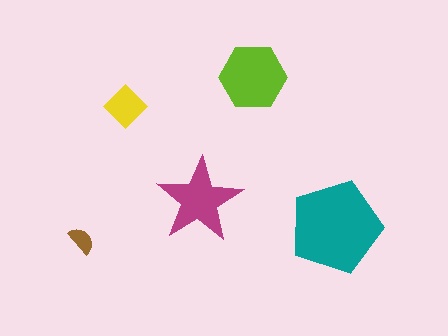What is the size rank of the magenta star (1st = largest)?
3rd.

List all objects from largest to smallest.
The teal pentagon, the lime hexagon, the magenta star, the yellow diamond, the brown semicircle.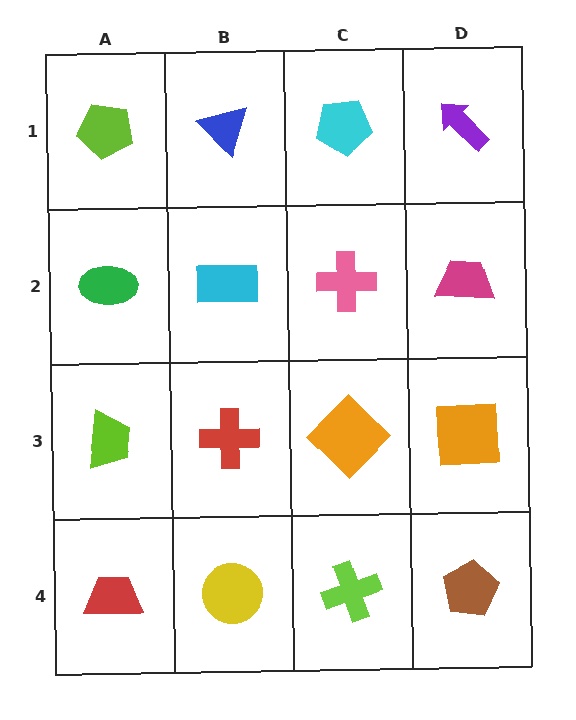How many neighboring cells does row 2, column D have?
3.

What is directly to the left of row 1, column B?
A lime pentagon.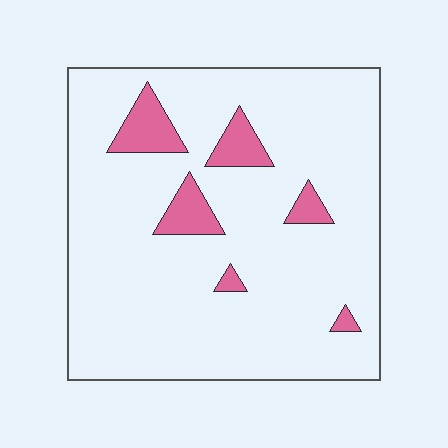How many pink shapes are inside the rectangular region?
6.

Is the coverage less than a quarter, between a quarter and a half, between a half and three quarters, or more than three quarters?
Less than a quarter.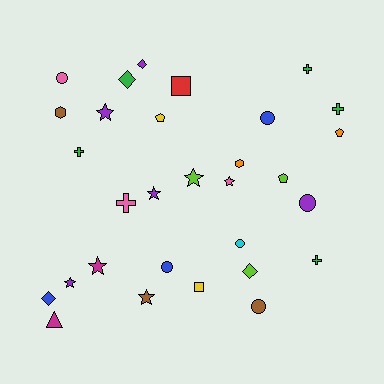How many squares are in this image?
There are 2 squares.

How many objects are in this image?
There are 30 objects.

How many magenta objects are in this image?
There are 2 magenta objects.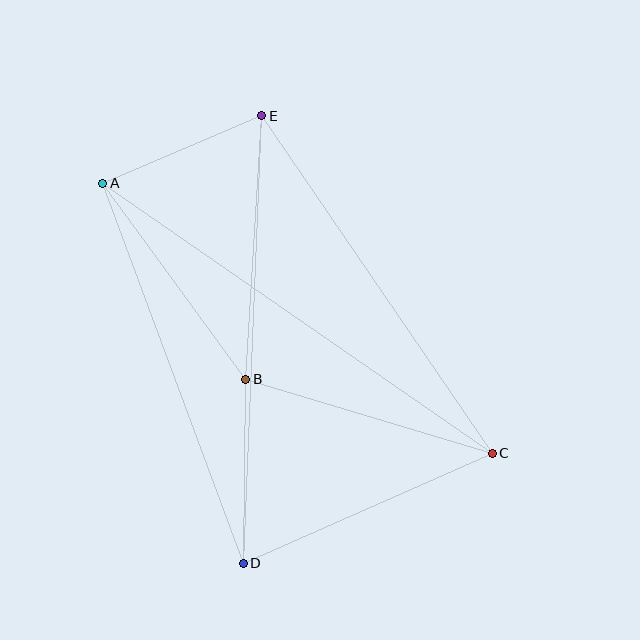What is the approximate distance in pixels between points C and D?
The distance between C and D is approximately 272 pixels.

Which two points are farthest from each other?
Points A and C are farthest from each other.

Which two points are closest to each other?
Points A and E are closest to each other.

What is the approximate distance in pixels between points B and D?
The distance between B and D is approximately 184 pixels.